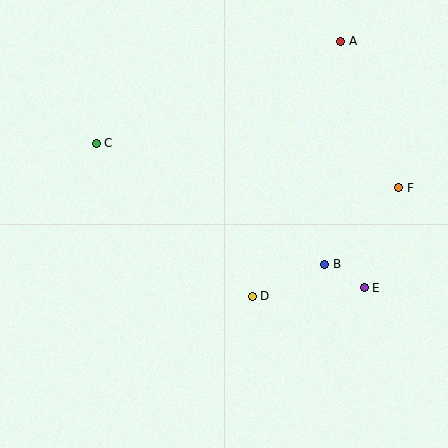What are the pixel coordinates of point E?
Point E is at (364, 288).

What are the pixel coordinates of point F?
Point F is at (399, 188).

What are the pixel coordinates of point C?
Point C is at (96, 143).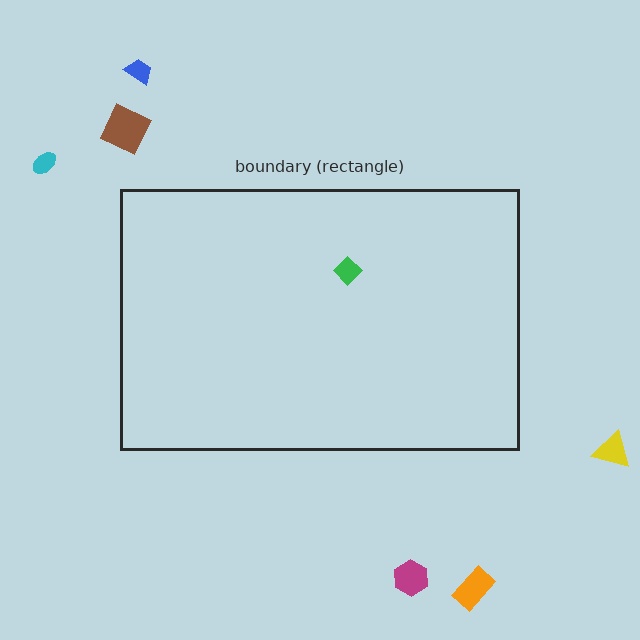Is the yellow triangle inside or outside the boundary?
Outside.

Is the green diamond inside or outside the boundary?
Inside.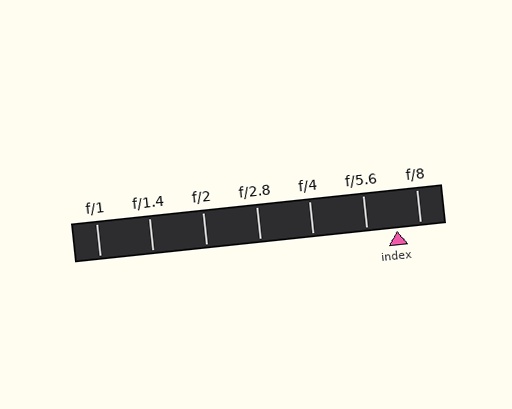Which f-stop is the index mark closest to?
The index mark is closest to f/8.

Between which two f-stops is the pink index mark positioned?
The index mark is between f/5.6 and f/8.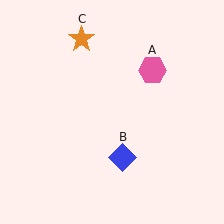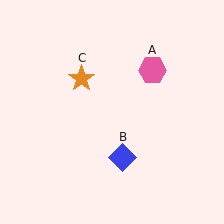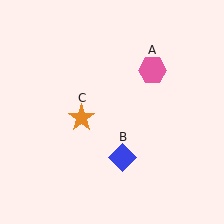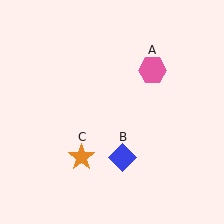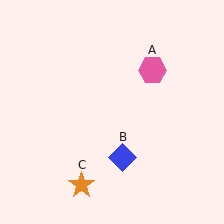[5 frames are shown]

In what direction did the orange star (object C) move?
The orange star (object C) moved down.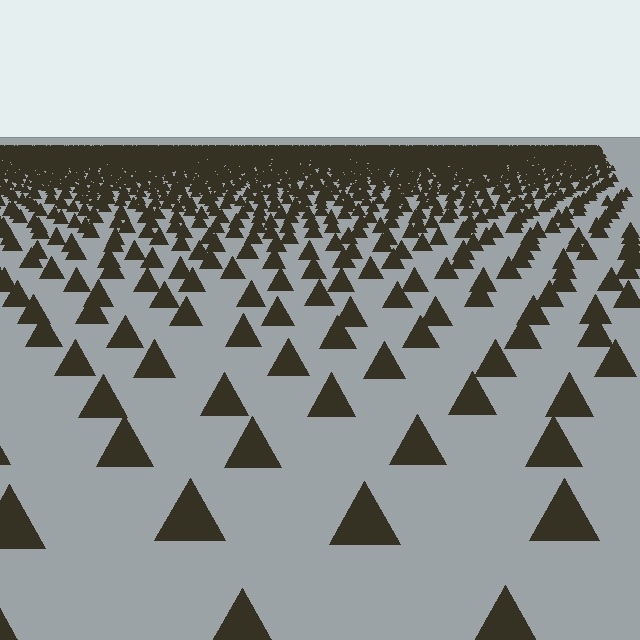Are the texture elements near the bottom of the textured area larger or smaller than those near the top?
Larger. Near the bottom, elements are closer to the viewer and appear at a bigger on-screen size.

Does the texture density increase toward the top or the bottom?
Density increases toward the top.